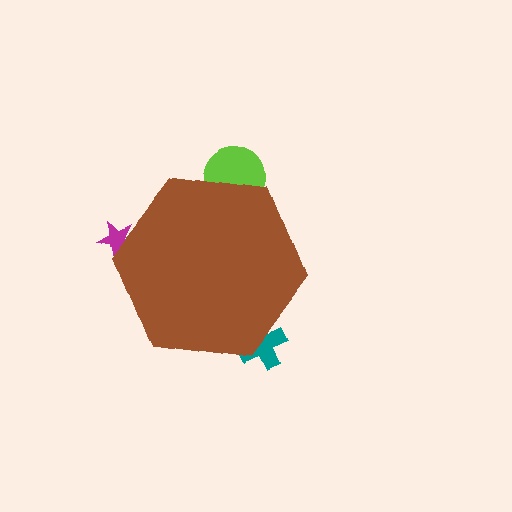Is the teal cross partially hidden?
Yes, the teal cross is partially hidden behind the brown hexagon.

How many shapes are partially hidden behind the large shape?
3 shapes are partially hidden.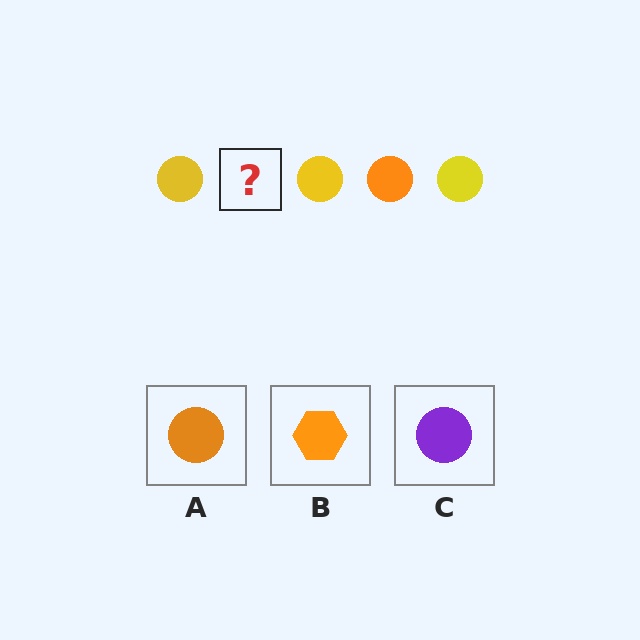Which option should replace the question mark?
Option A.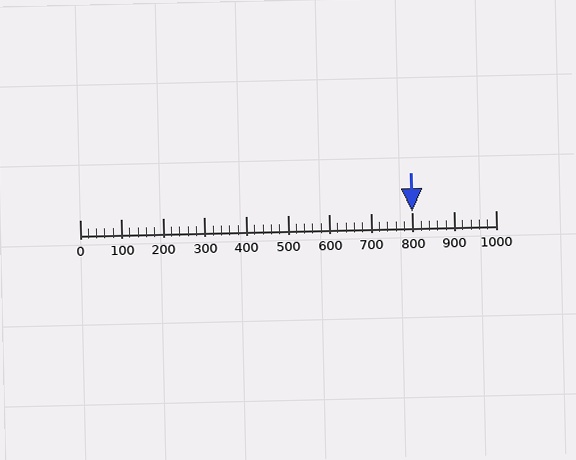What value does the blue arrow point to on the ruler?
The blue arrow points to approximately 799.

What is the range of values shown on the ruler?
The ruler shows values from 0 to 1000.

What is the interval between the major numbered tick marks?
The major tick marks are spaced 100 units apart.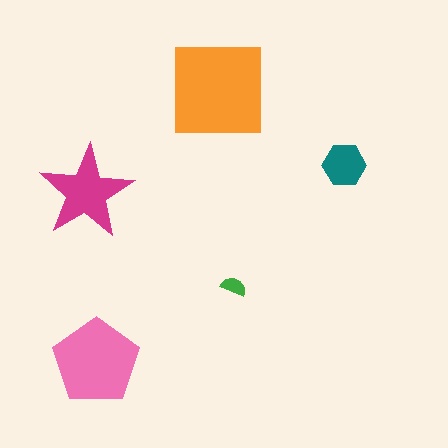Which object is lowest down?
The pink pentagon is bottommost.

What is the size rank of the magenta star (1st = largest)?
3rd.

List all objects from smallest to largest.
The green semicircle, the teal hexagon, the magenta star, the pink pentagon, the orange square.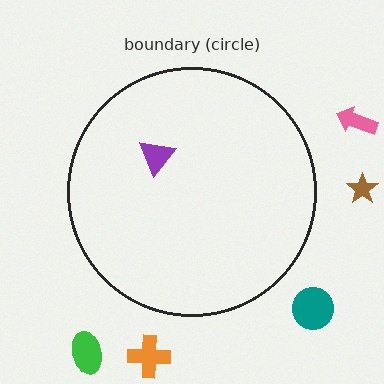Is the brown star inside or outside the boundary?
Outside.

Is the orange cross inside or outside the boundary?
Outside.